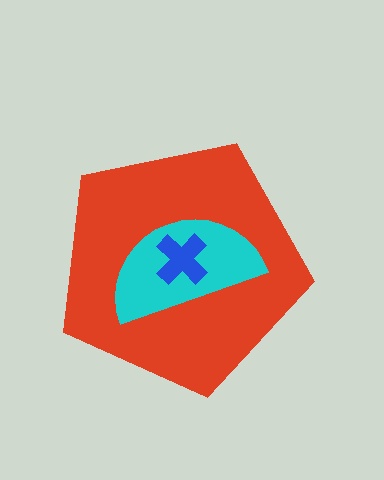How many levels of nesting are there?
3.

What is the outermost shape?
The red pentagon.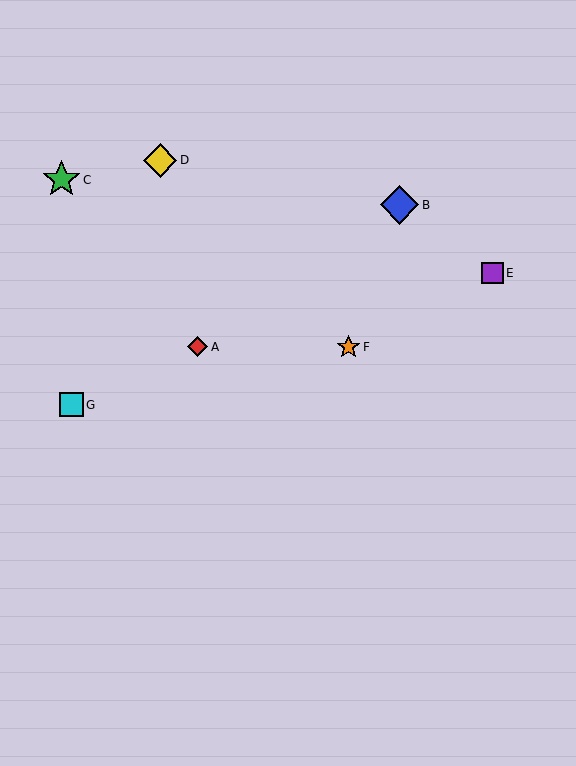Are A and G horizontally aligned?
No, A is at y≈347 and G is at y≈405.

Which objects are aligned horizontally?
Objects A, F are aligned horizontally.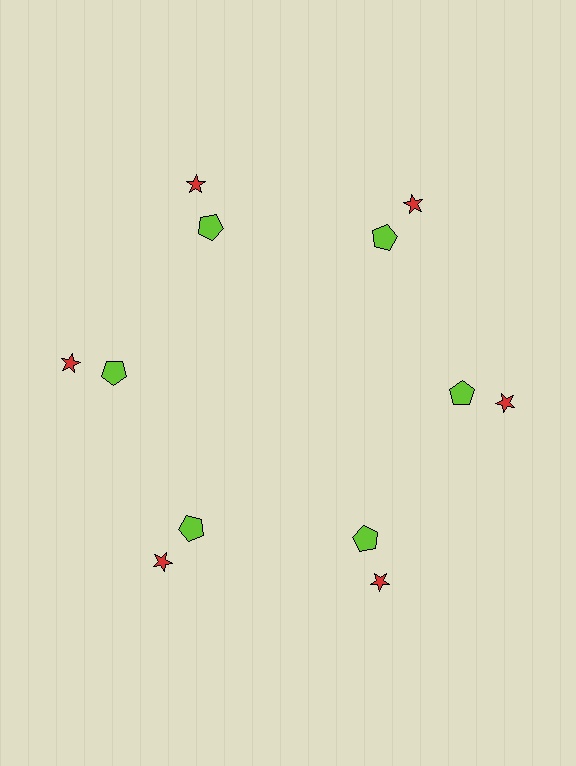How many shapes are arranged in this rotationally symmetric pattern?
There are 12 shapes, arranged in 6 groups of 2.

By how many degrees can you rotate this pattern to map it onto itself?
The pattern maps onto itself every 60 degrees of rotation.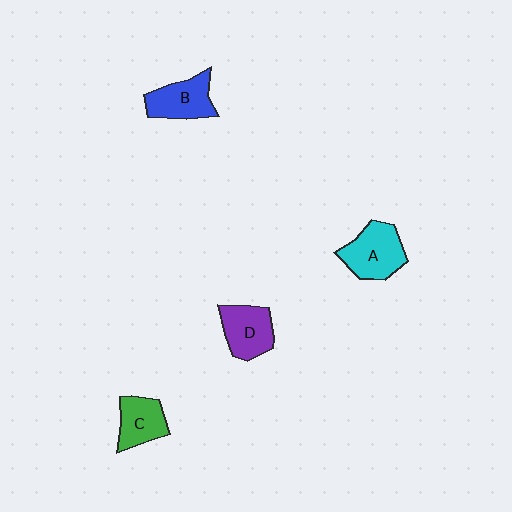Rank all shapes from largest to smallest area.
From largest to smallest: A (cyan), D (purple), B (blue), C (green).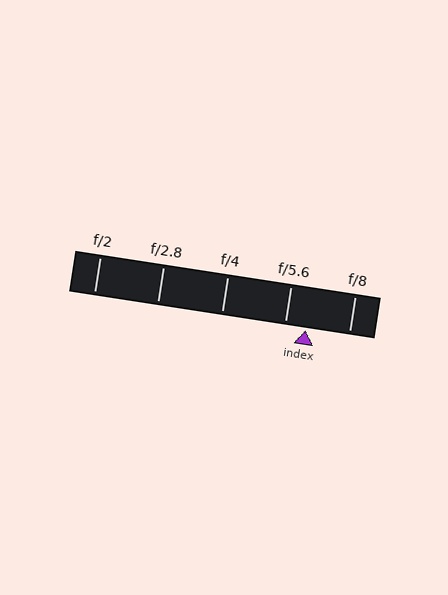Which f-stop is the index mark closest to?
The index mark is closest to f/5.6.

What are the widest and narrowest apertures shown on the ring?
The widest aperture shown is f/2 and the narrowest is f/8.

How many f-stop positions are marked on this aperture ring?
There are 5 f-stop positions marked.